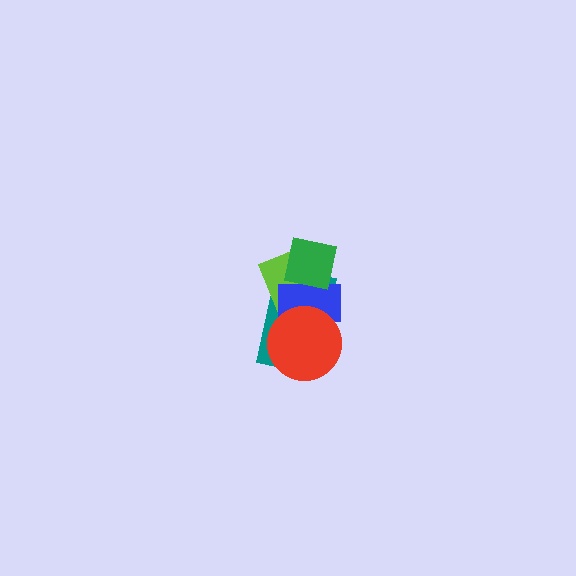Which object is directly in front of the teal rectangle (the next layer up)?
The lime diamond is directly in front of the teal rectangle.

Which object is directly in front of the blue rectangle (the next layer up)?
The red circle is directly in front of the blue rectangle.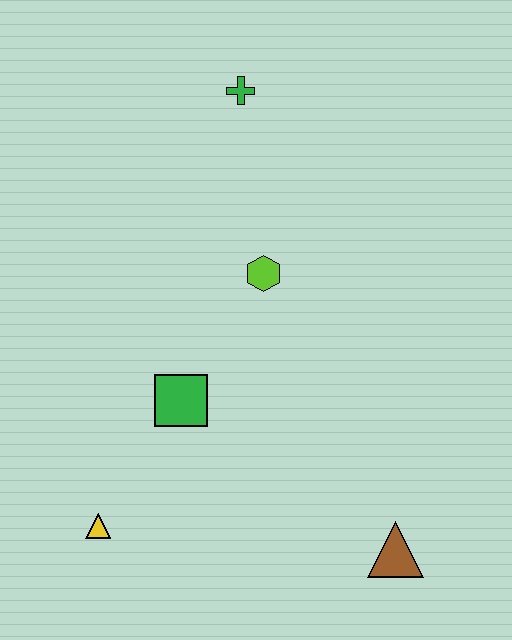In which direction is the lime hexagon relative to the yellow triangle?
The lime hexagon is above the yellow triangle.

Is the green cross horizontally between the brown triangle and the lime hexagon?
No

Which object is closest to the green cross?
The lime hexagon is closest to the green cross.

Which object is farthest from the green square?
The green cross is farthest from the green square.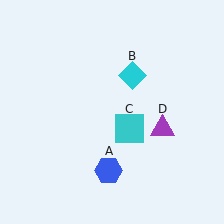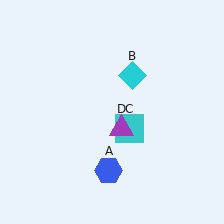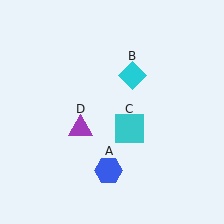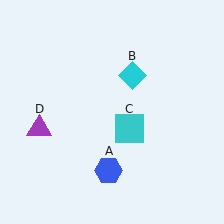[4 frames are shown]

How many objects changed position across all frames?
1 object changed position: purple triangle (object D).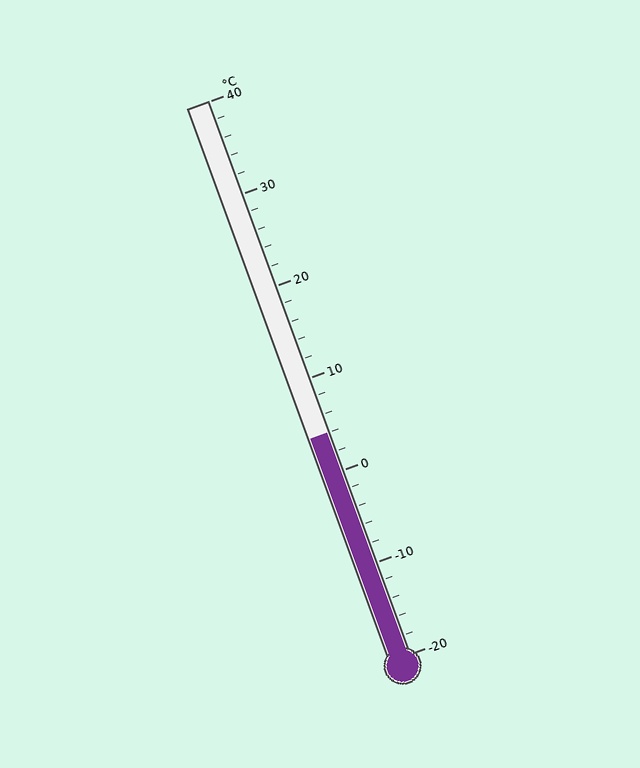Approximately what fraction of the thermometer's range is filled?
The thermometer is filled to approximately 40% of its range.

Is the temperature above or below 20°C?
The temperature is below 20°C.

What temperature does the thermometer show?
The thermometer shows approximately 4°C.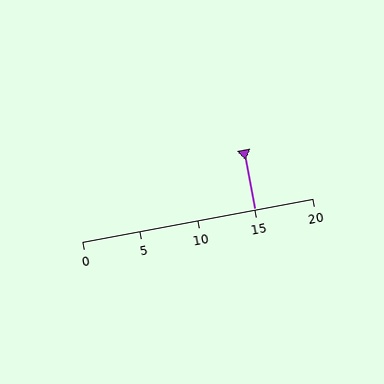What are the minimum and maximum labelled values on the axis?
The axis runs from 0 to 20.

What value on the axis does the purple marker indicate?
The marker indicates approximately 15.